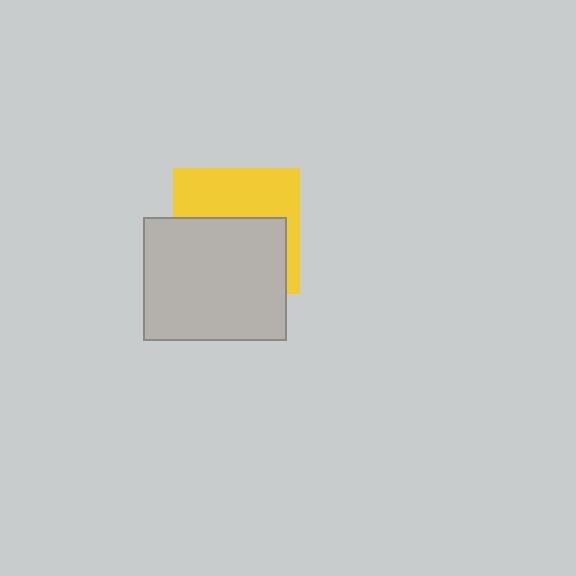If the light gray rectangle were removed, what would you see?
You would see the complete yellow square.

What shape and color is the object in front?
The object in front is a light gray rectangle.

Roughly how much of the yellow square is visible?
About half of it is visible (roughly 45%).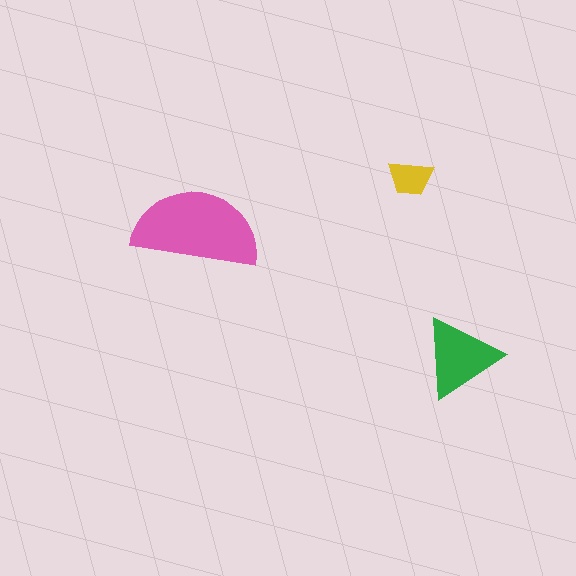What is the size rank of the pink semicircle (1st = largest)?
1st.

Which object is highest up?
The yellow trapezoid is topmost.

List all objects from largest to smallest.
The pink semicircle, the green triangle, the yellow trapezoid.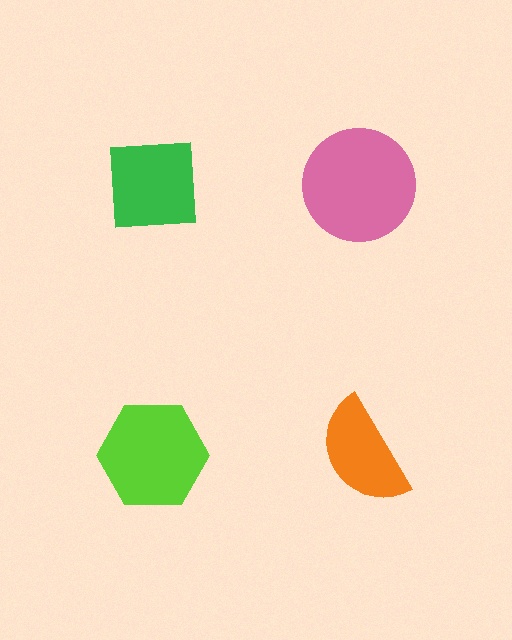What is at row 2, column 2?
An orange semicircle.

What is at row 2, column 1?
A lime hexagon.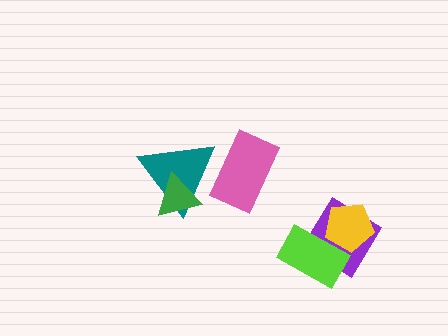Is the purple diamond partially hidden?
Yes, it is partially covered by another shape.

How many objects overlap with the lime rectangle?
2 objects overlap with the lime rectangle.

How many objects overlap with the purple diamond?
2 objects overlap with the purple diamond.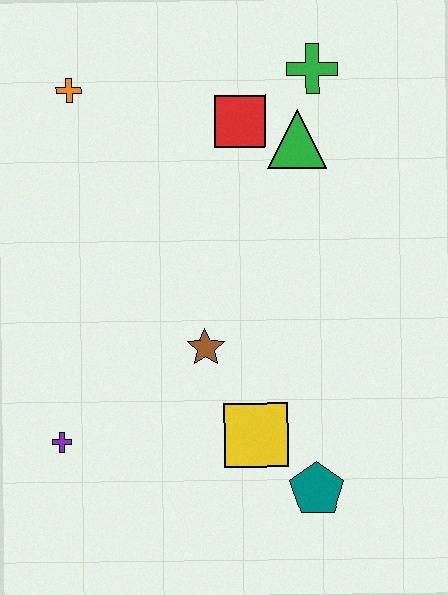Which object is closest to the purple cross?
The brown star is closest to the purple cross.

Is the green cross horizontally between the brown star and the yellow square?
No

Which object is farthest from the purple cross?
The green cross is farthest from the purple cross.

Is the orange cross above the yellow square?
Yes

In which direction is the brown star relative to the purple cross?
The brown star is to the right of the purple cross.